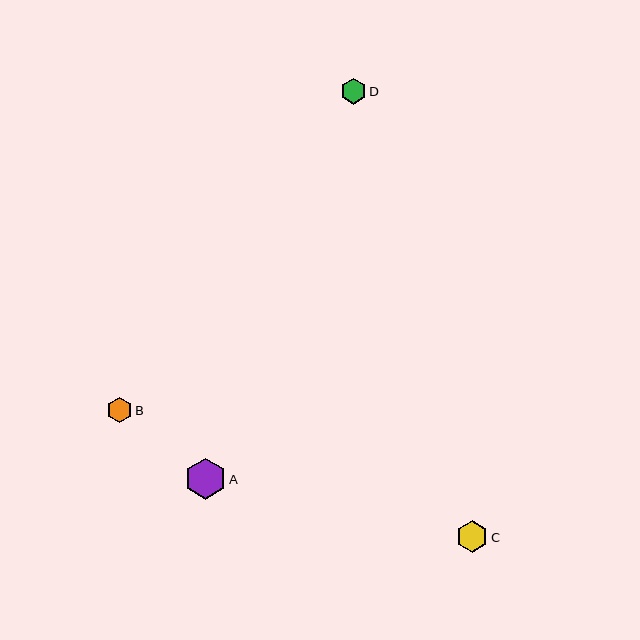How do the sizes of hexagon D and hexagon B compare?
Hexagon D and hexagon B are approximately the same size.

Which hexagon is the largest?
Hexagon A is the largest with a size of approximately 41 pixels.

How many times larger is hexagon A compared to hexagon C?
Hexagon A is approximately 1.3 times the size of hexagon C.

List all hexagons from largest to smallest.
From largest to smallest: A, C, D, B.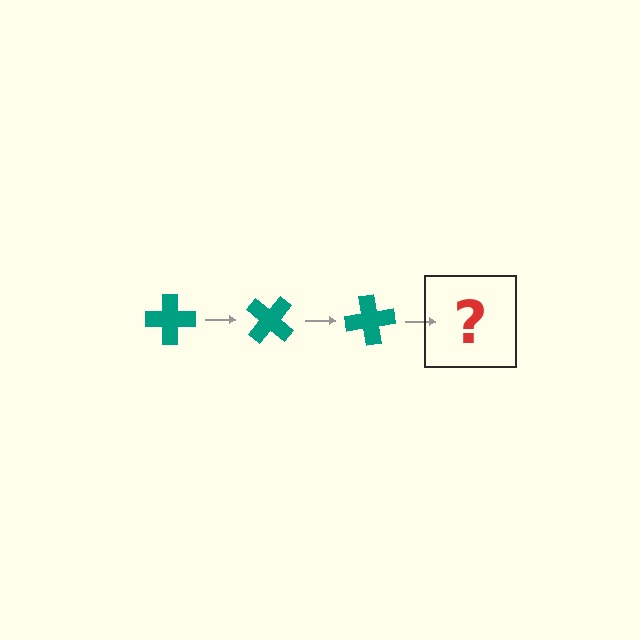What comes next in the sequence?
The next element should be a teal cross rotated 120 degrees.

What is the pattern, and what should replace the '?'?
The pattern is that the cross rotates 40 degrees each step. The '?' should be a teal cross rotated 120 degrees.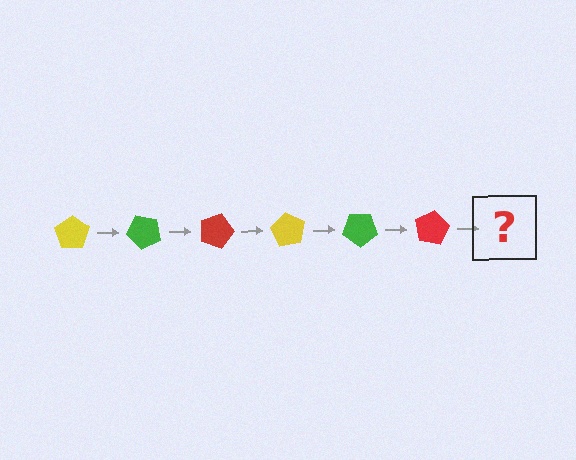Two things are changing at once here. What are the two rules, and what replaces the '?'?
The two rules are that it rotates 45 degrees each step and the color cycles through yellow, green, and red. The '?' should be a yellow pentagon, rotated 270 degrees from the start.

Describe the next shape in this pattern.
It should be a yellow pentagon, rotated 270 degrees from the start.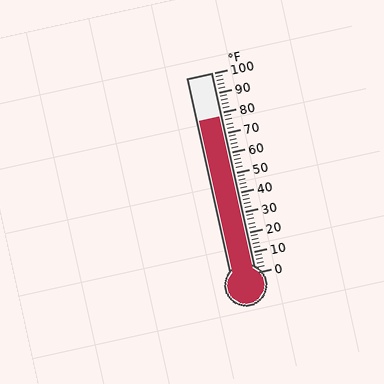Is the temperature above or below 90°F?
The temperature is below 90°F.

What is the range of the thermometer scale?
The thermometer scale ranges from 0°F to 100°F.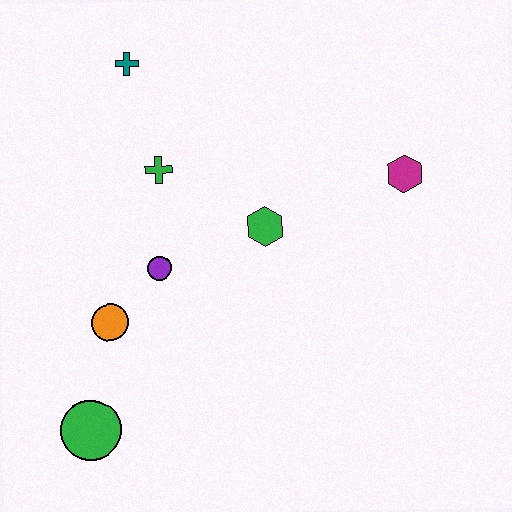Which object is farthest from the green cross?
The green circle is farthest from the green cross.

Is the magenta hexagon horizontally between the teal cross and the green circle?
No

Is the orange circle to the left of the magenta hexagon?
Yes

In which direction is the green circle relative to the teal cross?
The green circle is below the teal cross.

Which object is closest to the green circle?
The orange circle is closest to the green circle.